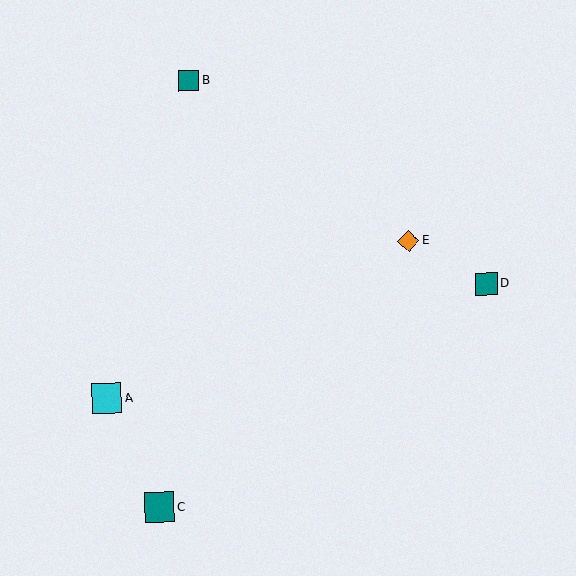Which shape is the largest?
The cyan square (labeled A) is the largest.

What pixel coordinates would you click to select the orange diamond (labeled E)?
Click at (408, 241) to select the orange diamond E.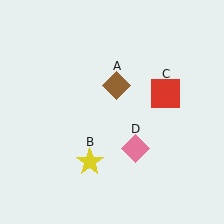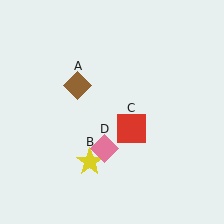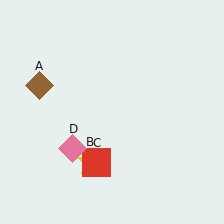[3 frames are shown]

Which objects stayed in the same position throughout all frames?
Yellow star (object B) remained stationary.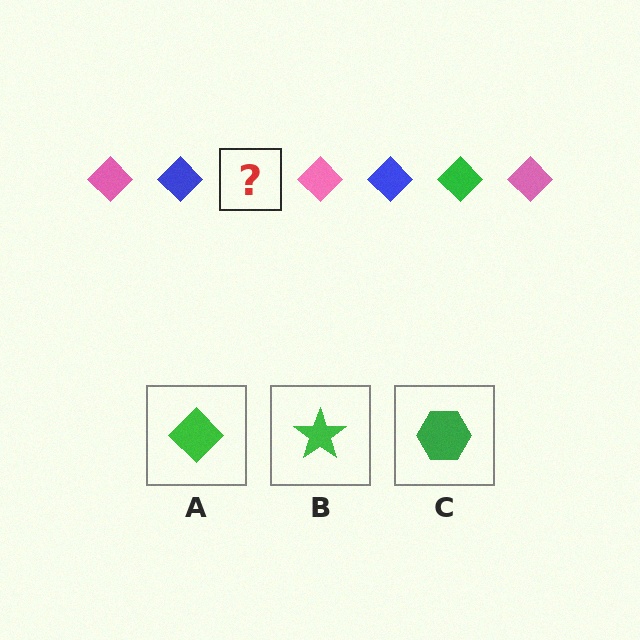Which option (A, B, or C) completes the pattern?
A.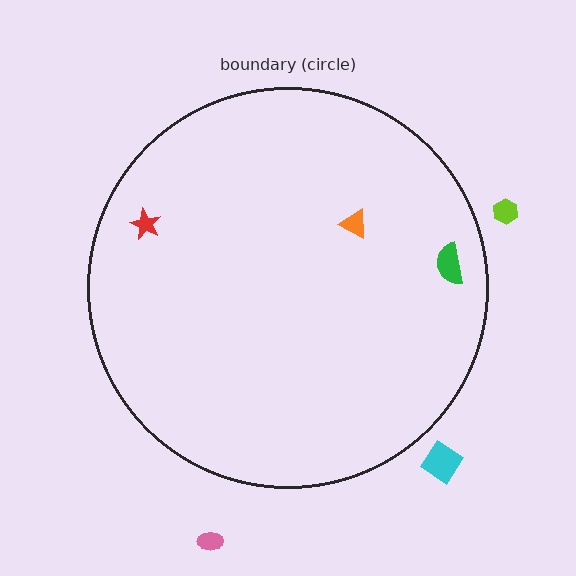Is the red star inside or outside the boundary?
Inside.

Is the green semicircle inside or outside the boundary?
Inside.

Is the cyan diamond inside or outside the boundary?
Outside.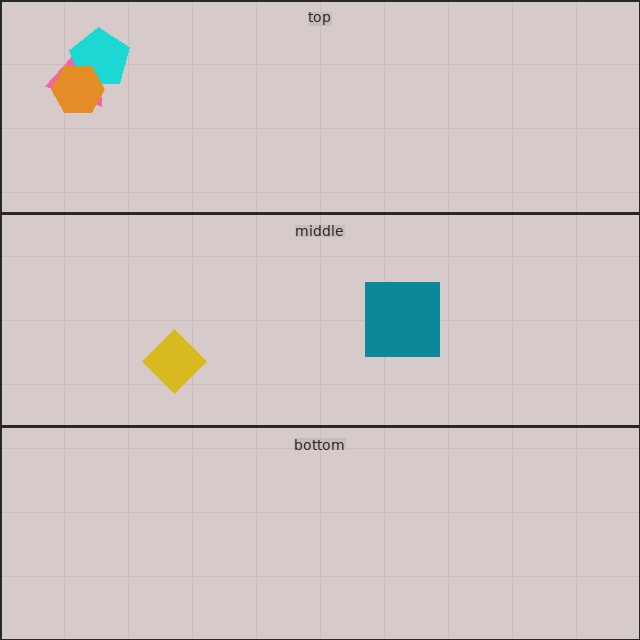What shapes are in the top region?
The pink trapezoid, the cyan pentagon, the orange hexagon.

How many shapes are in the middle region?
2.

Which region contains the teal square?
The middle region.